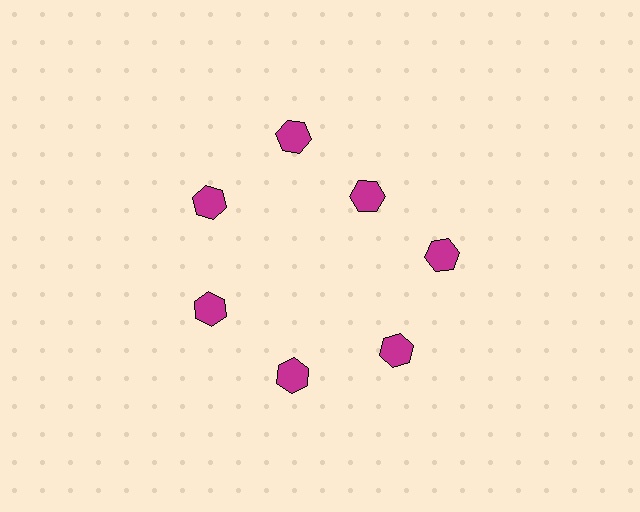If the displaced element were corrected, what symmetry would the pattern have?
It would have 7-fold rotational symmetry — the pattern would map onto itself every 51 degrees.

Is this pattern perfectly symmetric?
No. The 7 magenta hexagons are arranged in a ring, but one element near the 1 o'clock position is pulled inward toward the center, breaking the 7-fold rotational symmetry.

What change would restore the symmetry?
The symmetry would be restored by moving it outward, back onto the ring so that all 7 hexagons sit at equal angles and equal distance from the center.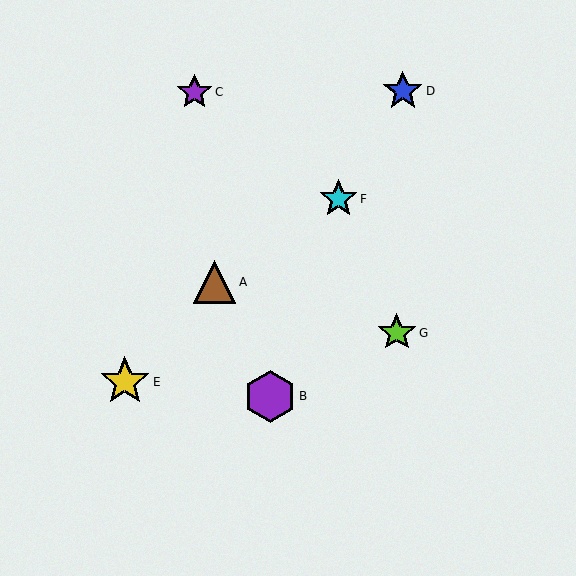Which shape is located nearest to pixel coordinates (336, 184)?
The cyan star (labeled F) at (338, 199) is nearest to that location.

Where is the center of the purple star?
The center of the purple star is at (194, 92).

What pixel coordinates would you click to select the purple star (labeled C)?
Click at (194, 92) to select the purple star C.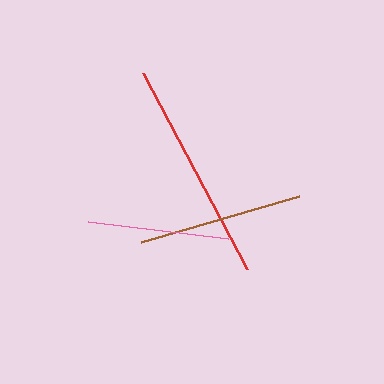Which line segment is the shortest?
The pink line is the shortest at approximately 140 pixels.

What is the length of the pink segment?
The pink segment is approximately 140 pixels long.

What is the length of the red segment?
The red segment is approximately 222 pixels long.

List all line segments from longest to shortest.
From longest to shortest: red, brown, pink.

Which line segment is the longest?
The red line is the longest at approximately 222 pixels.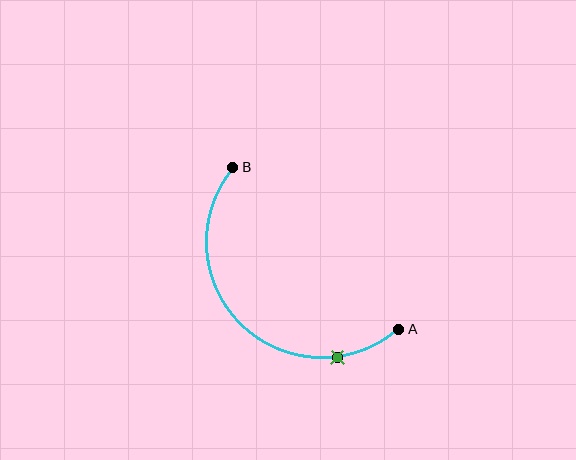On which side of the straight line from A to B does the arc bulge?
The arc bulges below and to the left of the straight line connecting A and B.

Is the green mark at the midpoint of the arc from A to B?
No. The green mark lies on the arc but is closer to endpoint A. The arc midpoint would be at the point on the curve equidistant along the arc from both A and B.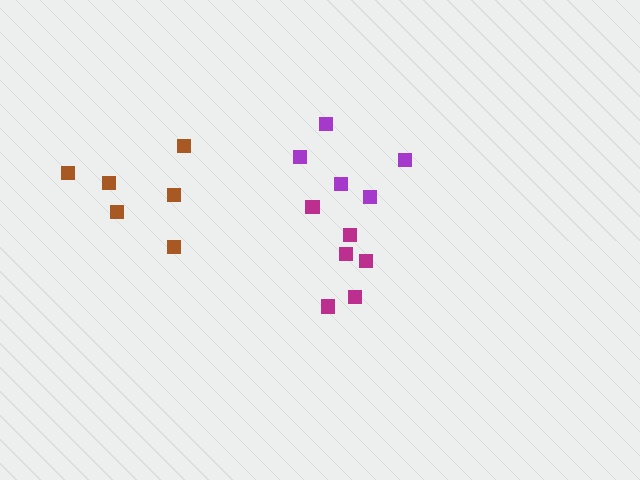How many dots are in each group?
Group 1: 6 dots, Group 2: 6 dots, Group 3: 5 dots (17 total).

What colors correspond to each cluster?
The clusters are colored: brown, magenta, purple.